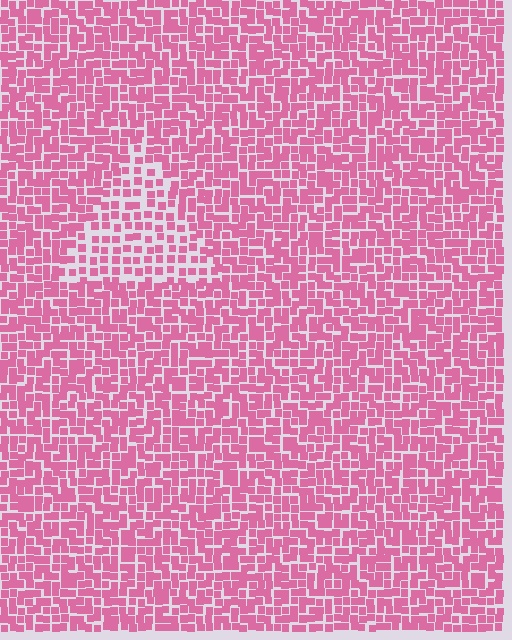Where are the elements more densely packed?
The elements are more densely packed outside the triangle boundary.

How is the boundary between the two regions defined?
The boundary is defined by a change in element density (approximately 1.7x ratio). All elements are the same color, size, and shape.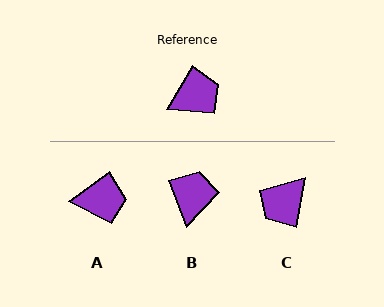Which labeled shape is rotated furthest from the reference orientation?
C, about 159 degrees away.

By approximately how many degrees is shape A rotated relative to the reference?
Approximately 23 degrees clockwise.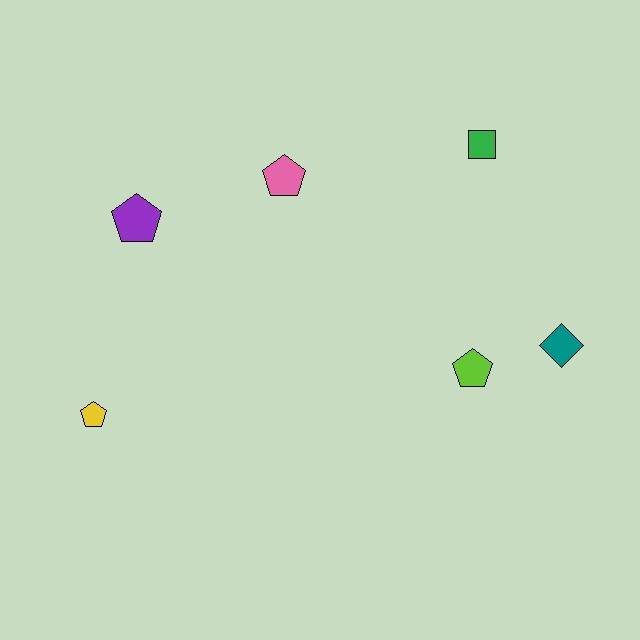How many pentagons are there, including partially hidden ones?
There are 4 pentagons.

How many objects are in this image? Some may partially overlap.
There are 6 objects.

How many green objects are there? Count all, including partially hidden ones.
There is 1 green object.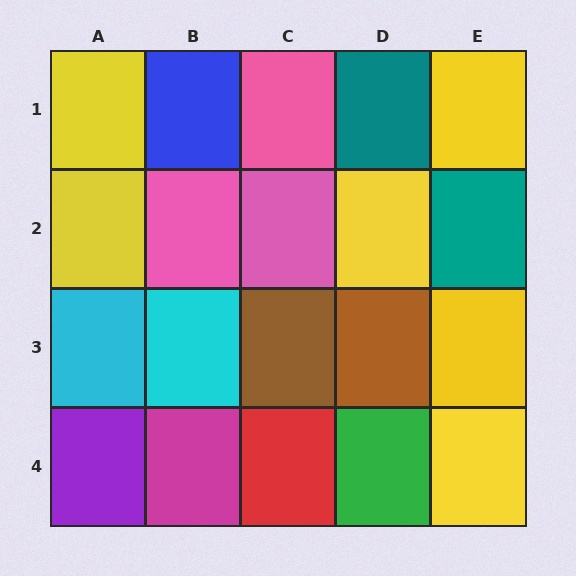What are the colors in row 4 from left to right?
Purple, magenta, red, green, yellow.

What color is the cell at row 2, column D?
Yellow.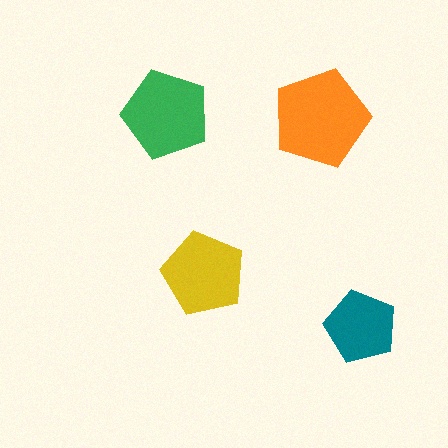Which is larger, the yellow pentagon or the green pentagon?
The green one.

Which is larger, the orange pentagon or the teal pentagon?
The orange one.